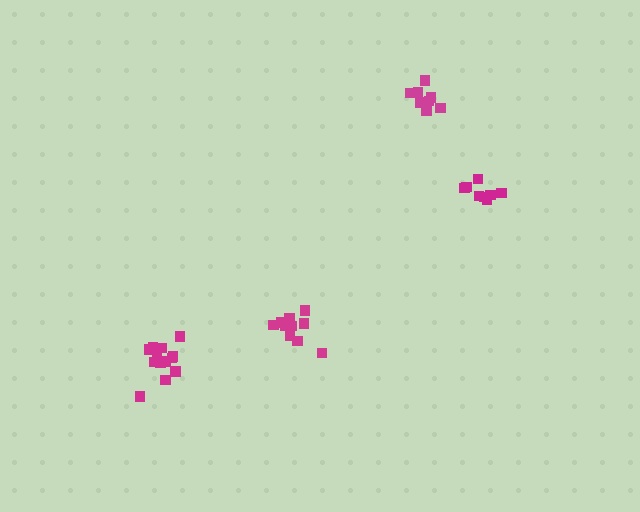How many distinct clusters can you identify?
There are 4 distinct clusters.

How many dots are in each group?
Group 1: 10 dots, Group 2: 13 dots, Group 3: 9 dots, Group 4: 9 dots (41 total).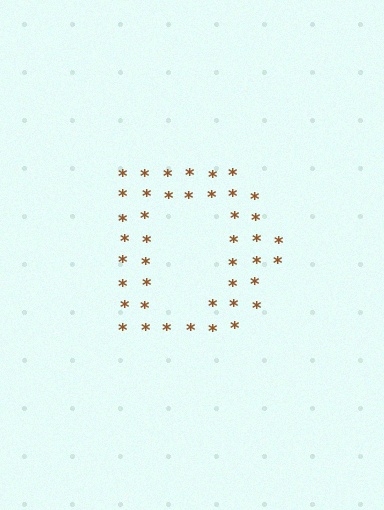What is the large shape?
The large shape is the letter D.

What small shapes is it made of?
It is made of small asterisks.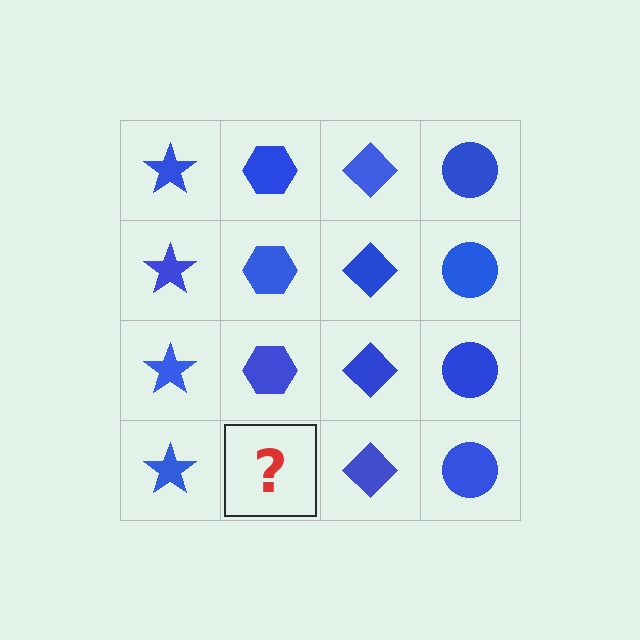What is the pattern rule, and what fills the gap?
The rule is that each column has a consistent shape. The gap should be filled with a blue hexagon.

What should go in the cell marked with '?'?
The missing cell should contain a blue hexagon.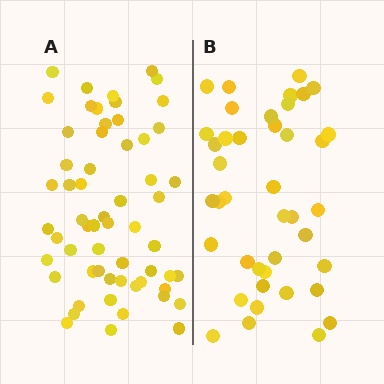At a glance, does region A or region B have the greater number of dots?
Region A (the left region) has more dots.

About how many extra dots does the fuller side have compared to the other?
Region A has approximately 20 more dots than region B.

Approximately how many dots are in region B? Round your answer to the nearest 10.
About 40 dots. (The exact count is 41, which rounds to 40.)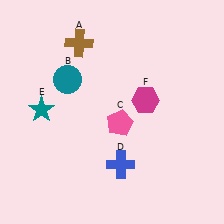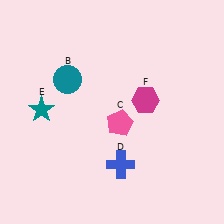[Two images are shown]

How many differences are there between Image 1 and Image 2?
There is 1 difference between the two images.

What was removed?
The brown cross (A) was removed in Image 2.